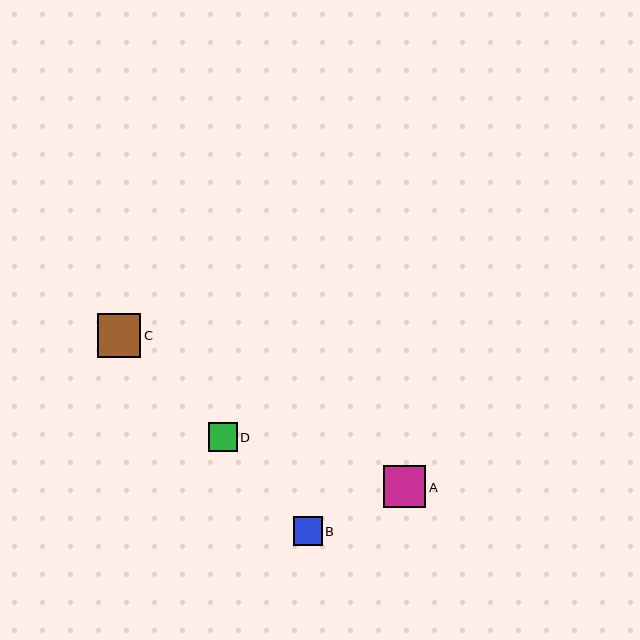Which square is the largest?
Square C is the largest with a size of approximately 43 pixels.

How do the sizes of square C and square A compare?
Square C and square A are approximately the same size.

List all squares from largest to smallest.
From largest to smallest: C, A, D, B.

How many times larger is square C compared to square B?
Square C is approximately 1.5 times the size of square B.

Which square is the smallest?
Square B is the smallest with a size of approximately 29 pixels.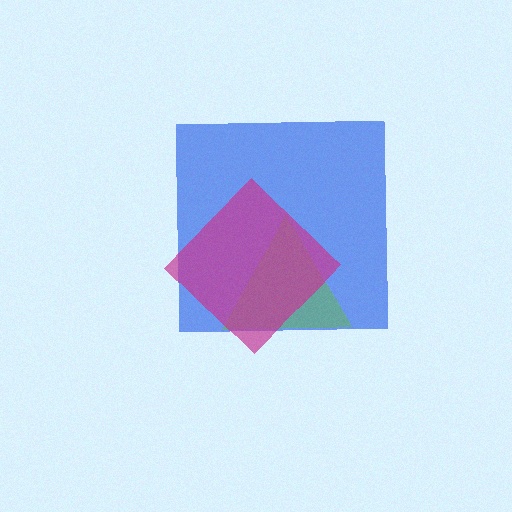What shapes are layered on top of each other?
The layered shapes are: a blue square, a lime triangle, a magenta diamond.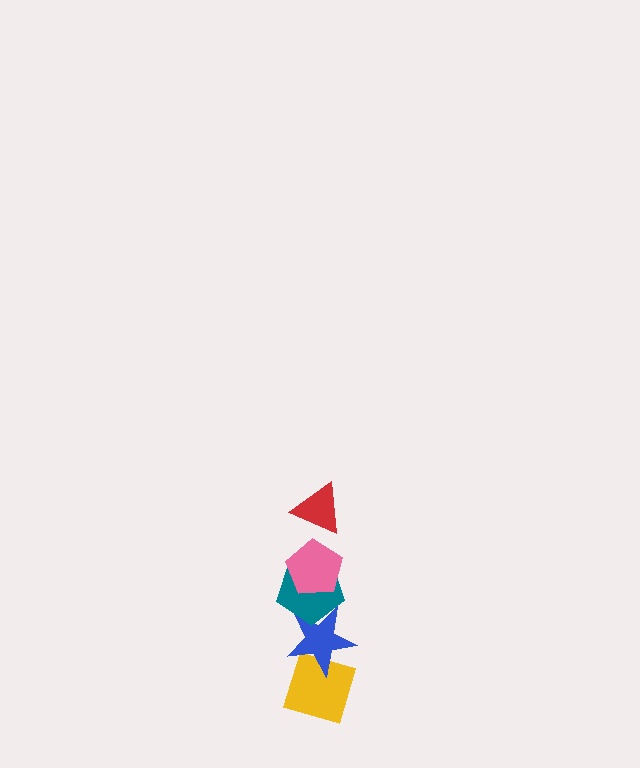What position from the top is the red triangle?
The red triangle is 1st from the top.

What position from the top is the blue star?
The blue star is 4th from the top.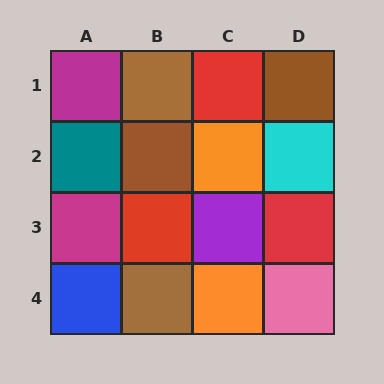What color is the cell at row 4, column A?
Blue.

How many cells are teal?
1 cell is teal.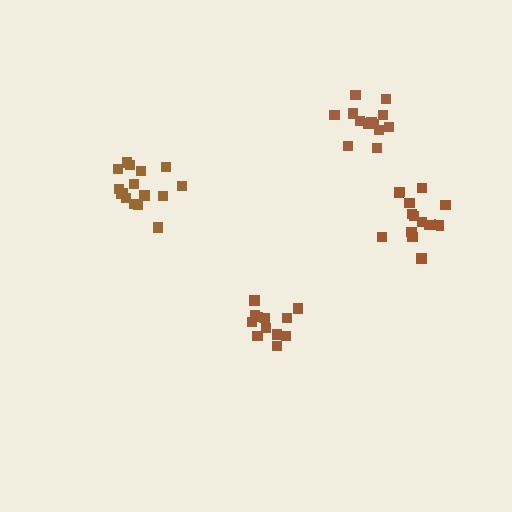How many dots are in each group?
Group 1: 16 dots, Group 2: 12 dots, Group 3: 14 dots, Group 4: 14 dots (56 total).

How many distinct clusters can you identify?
There are 4 distinct clusters.